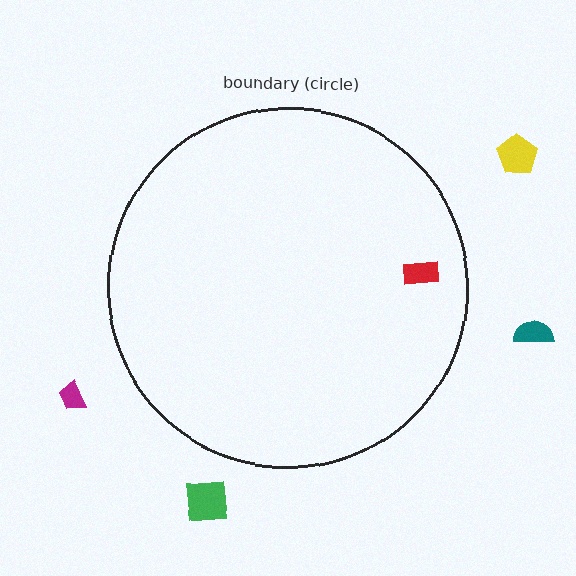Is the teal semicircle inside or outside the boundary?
Outside.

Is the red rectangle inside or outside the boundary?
Inside.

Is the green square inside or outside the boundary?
Outside.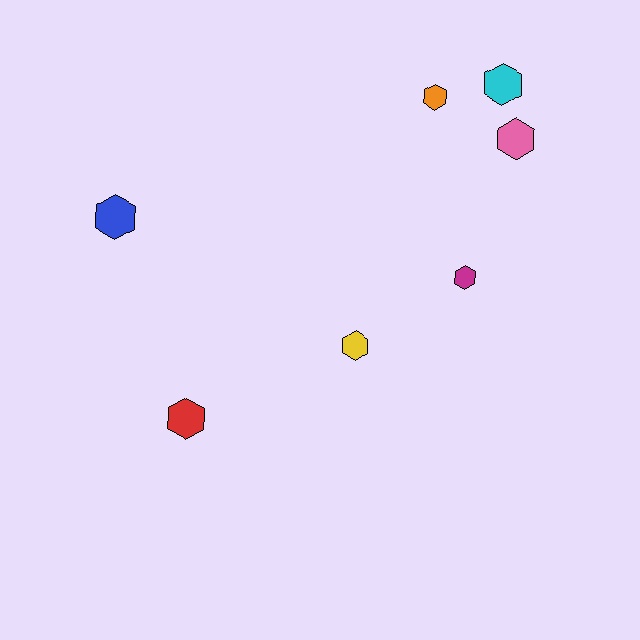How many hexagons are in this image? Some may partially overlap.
There are 7 hexagons.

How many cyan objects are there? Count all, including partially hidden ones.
There is 1 cyan object.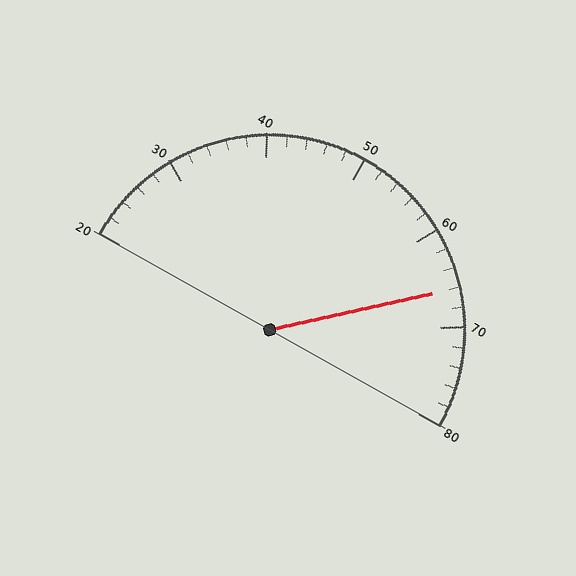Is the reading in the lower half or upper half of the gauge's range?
The reading is in the upper half of the range (20 to 80).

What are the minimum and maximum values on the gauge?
The gauge ranges from 20 to 80.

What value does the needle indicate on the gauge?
The needle indicates approximately 66.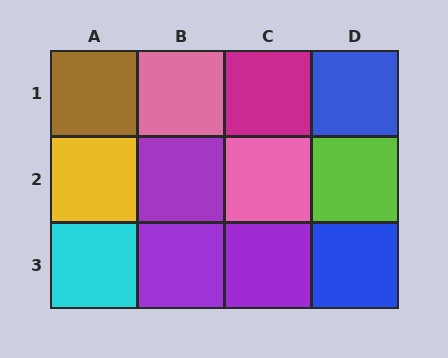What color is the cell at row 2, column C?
Pink.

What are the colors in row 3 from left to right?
Cyan, purple, purple, blue.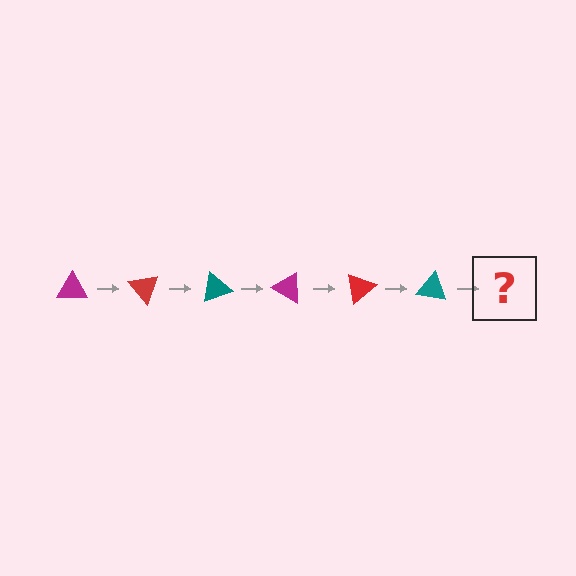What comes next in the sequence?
The next element should be a magenta triangle, rotated 300 degrees from the start.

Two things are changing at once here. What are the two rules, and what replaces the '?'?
The two rules are that it rotates 50 degrees each step and the color cycles through magenta, red, and teal. The '?' should be a magenta triangle, rotated 300 degrees from the start.